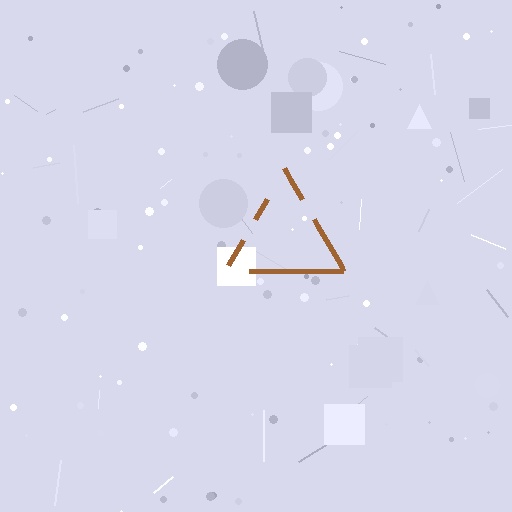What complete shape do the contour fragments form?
The contour fragments form a triangle.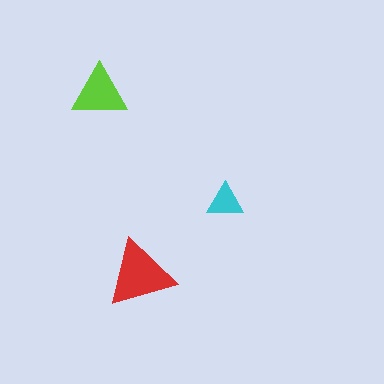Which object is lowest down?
The red triangle is bottommost.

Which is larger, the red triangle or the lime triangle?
The red one.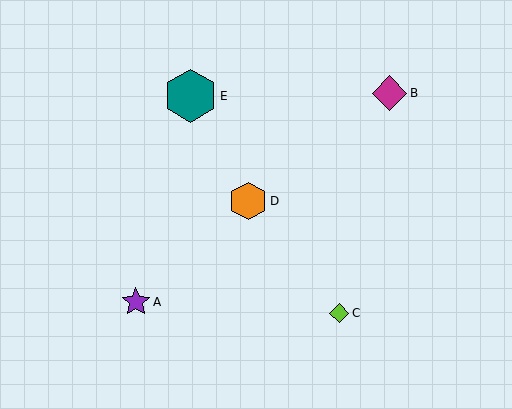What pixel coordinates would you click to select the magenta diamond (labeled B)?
Click at (390, 93) to select the magenta diamond B.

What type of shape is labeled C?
Shape C is a lime diamond.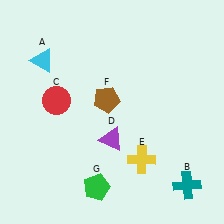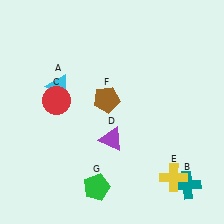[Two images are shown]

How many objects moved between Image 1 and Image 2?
2 objects moved between the two images.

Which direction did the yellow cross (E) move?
The yellow cross (E) moved right.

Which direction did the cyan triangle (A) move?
The cyan triangle (A) moved down.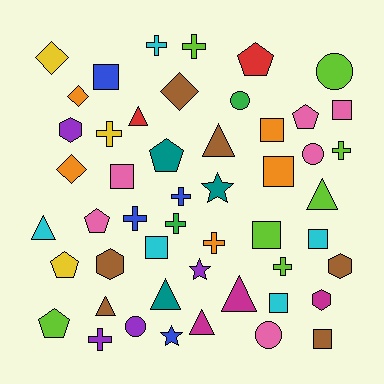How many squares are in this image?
There are 10 squares.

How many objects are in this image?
There are 50 objects.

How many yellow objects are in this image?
There are 3 yellow objects.